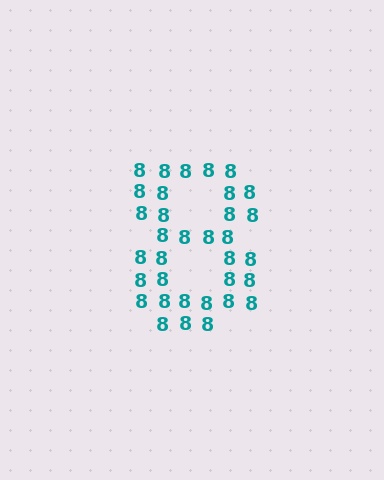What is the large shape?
The large shape is the digit 8.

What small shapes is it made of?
It is made of small digit 8's.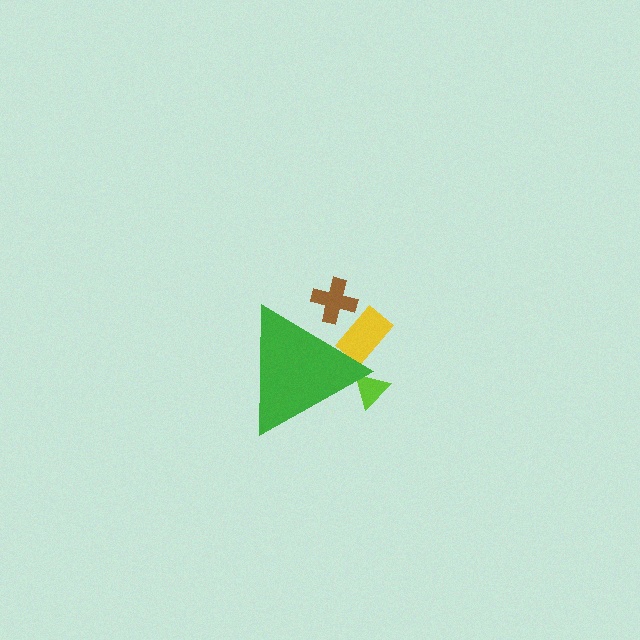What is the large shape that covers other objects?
A green triangle.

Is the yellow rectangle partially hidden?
Yes, the yellow rectangle is partially hidden behind the green triangle.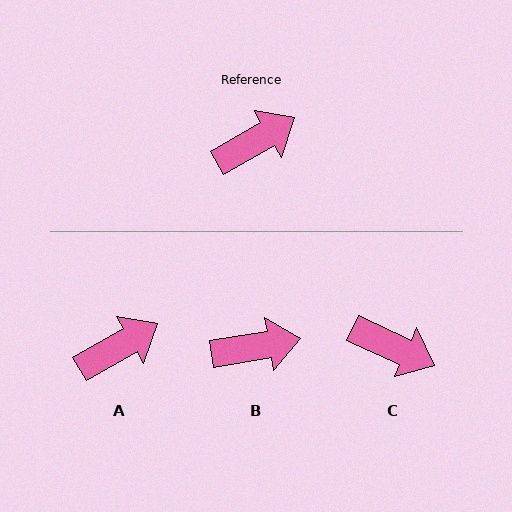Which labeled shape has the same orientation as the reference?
A.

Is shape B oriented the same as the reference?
No, it is off by about 20 degrees.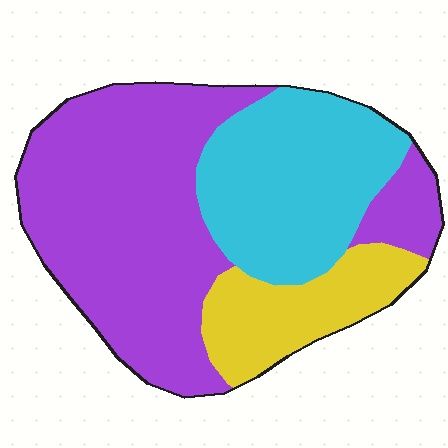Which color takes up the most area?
Purple, at roughly 55%.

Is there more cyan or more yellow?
Cyan.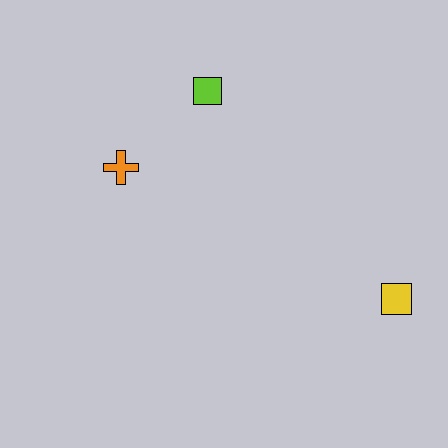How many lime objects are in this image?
There is 1 lime object.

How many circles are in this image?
There are no circles.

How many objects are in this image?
There are 3 objects.